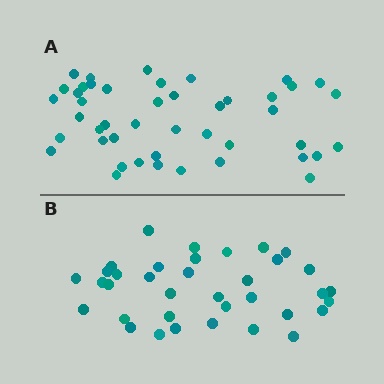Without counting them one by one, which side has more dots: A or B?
Region A (the top region) has more dots.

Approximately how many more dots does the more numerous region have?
Region A has roughly 8 or so more dots than region B.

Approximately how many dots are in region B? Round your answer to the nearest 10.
About 40 dots. (The exact count is 36, which rounds to 40.)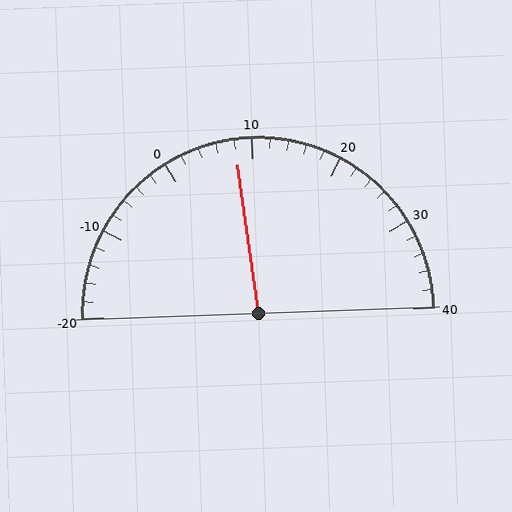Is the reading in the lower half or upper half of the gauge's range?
The reading is in the lower half of the range (-20 to 40).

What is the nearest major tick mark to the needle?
The nearest major tick mark is 10.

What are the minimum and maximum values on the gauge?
The gauge ranges from -20 to 40.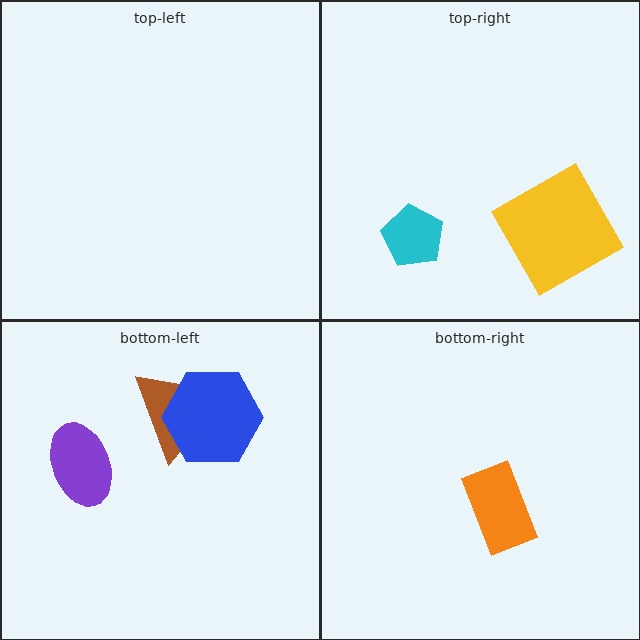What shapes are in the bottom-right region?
The orange rectangle.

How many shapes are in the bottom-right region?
1.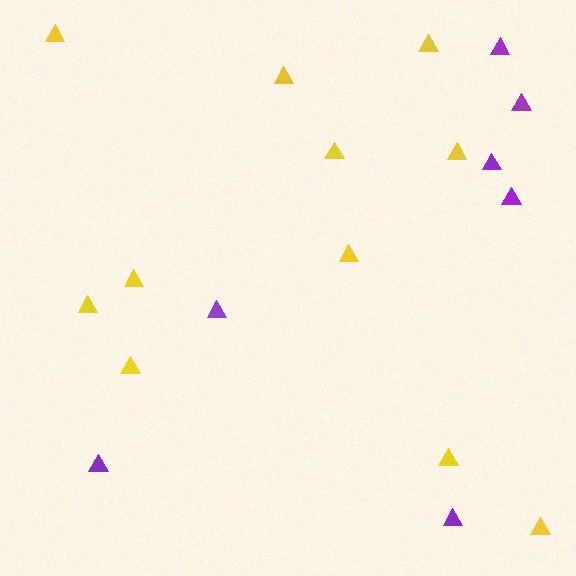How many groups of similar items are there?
There are 2 groups: one group of yellow triangles (11) and one group of purple triangles (7).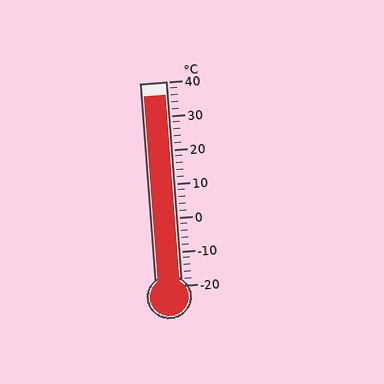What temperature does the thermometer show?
The thermometer shows approximately 36°C.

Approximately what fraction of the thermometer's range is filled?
The thermometer is filled to approximately 95% of its range.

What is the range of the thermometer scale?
The thermometer scale ranges from -20°C to 40°C.